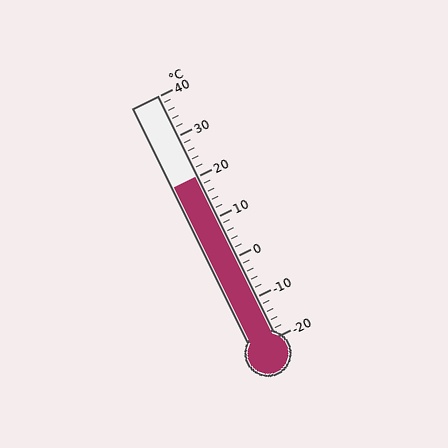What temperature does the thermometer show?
The thermometer shows approximately 20°C.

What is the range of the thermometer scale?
The thermometer scale ranges from -20°C to 40°C.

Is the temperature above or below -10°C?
The temperature is above -10°C.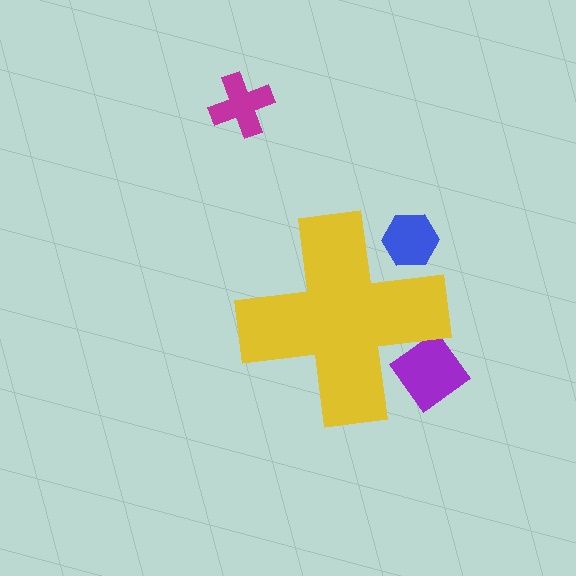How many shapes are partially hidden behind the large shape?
2 shapes are partially hidden.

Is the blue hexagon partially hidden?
Yes, the blue hexagon is partially hidden behind the yellow cross.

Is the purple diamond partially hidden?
Yes, the purple diamond is partially hidden behind the yellow cross.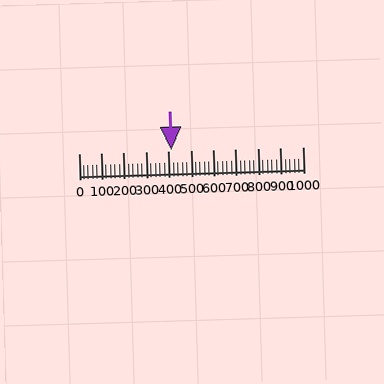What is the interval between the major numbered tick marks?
The major tick marks are spaced 100 units apart.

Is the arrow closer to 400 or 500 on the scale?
The arrow is closer to 400.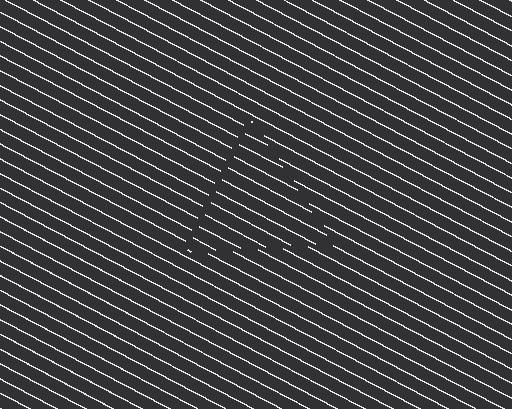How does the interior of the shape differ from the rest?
The interior of the shape contains the same grating, shifted by half a period — the contour is defined by the phase discontinuity where line-ends from the inner and outer gratings abut.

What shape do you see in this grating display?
An illusory triangle. The interior of the shape contains the same grating, shifted by half a period — the contour is defined by the phase discontinuity where line-ends from the inner and outer gratings abut.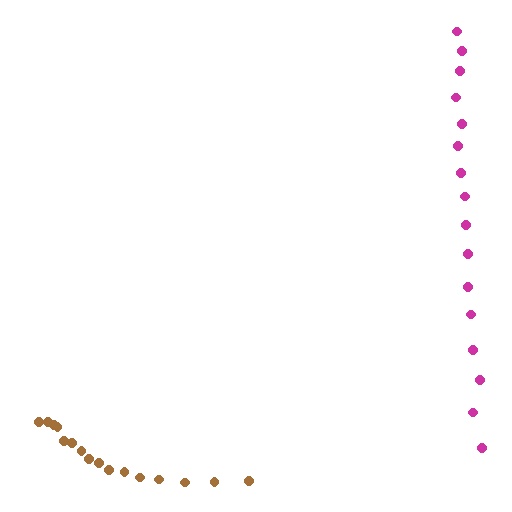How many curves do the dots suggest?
There are 2 distinct paths.